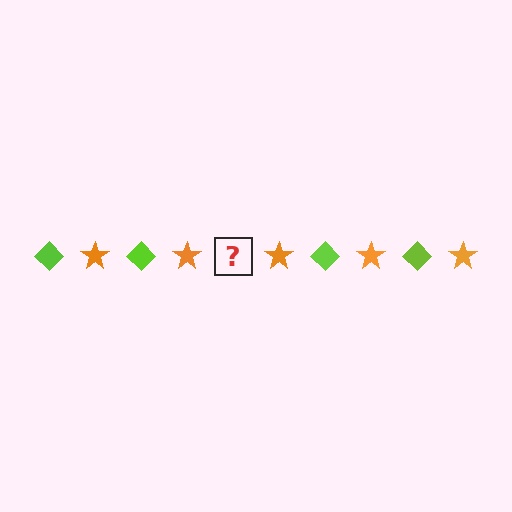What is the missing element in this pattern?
The missing element is a lime diamond.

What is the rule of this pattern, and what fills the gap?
The rule is that the pattern alternates between lime diamond and orange star. The gap should be filled with a lime diamond.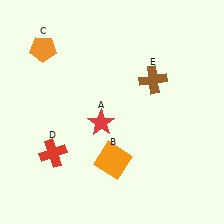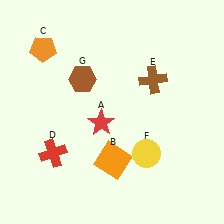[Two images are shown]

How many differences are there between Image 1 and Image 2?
There are 2 differences between the two images.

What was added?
A yellow circle (F), a brown hexagon (G) were added in Image 2.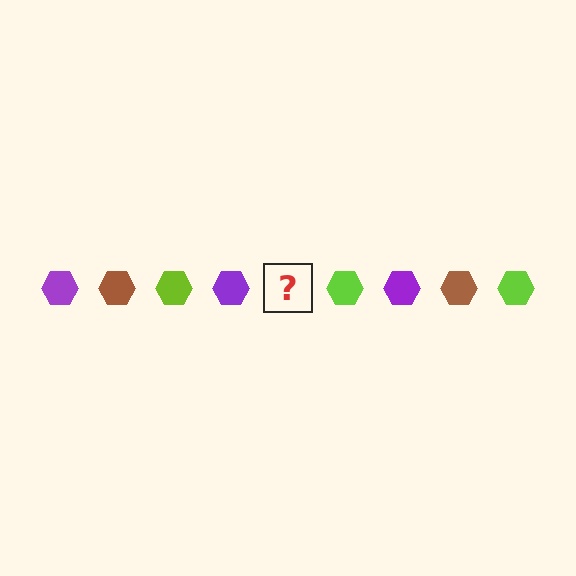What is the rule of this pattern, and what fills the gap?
The rule is that the pattern cycles through purple, brown, lime hexagons. The gap should be filled with a brown hexagon.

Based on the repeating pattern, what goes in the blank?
The blank should be a brown hexagon.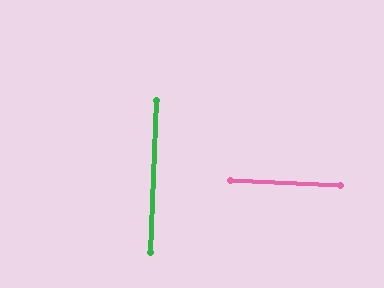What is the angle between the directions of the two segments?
Approximately 90 degrees.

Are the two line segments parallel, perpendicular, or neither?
Perpendicular — they meet at approximately 90°.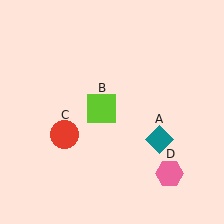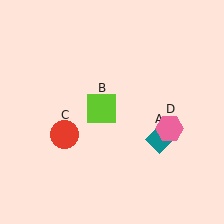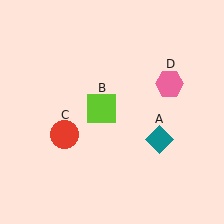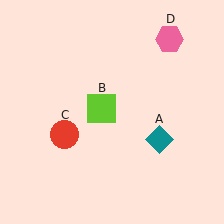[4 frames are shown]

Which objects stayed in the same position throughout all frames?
Teal diamond (object A) and lime square (object B) and red circle (object C) remained stationary.